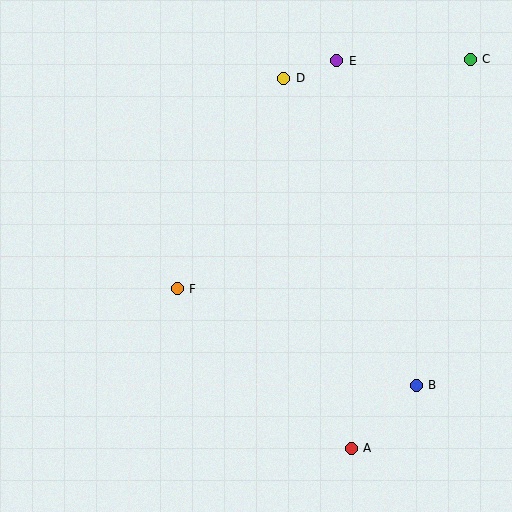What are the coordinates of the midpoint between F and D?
The midpoint between F and D is at (230, 184).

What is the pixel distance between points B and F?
The distance between B and F is 258 pixels.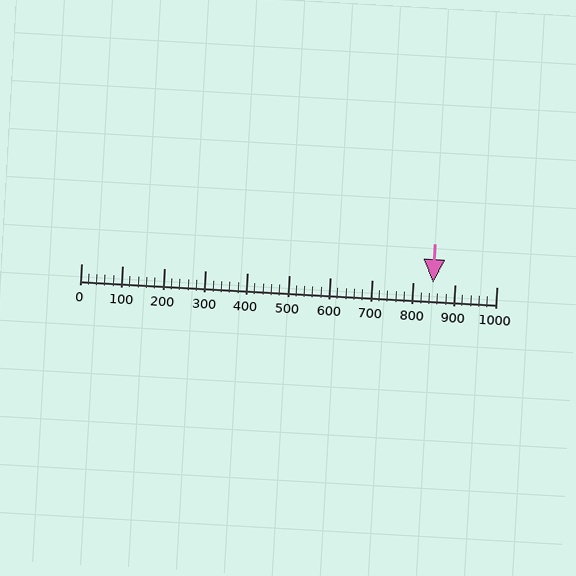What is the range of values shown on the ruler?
The ruler shows values from 0 to 1000.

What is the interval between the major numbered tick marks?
The major tick marks are spaced 100 units apart.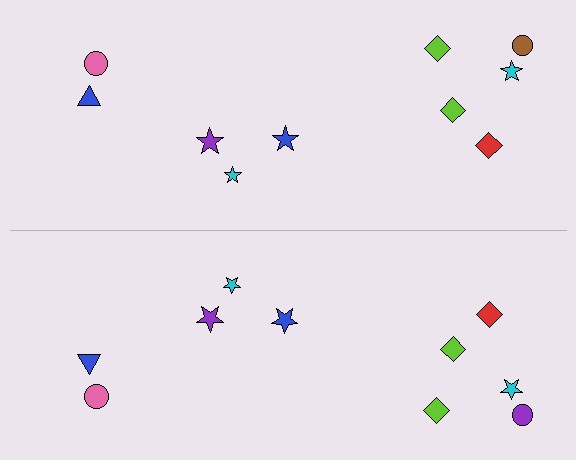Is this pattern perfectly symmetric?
No, the pattern is not perfectly symmetric. The purple circle on the bottom side breaks the symmetry — its mirror counterpart is brown.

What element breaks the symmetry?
The purple circle on the bottom side breaks the symmetry — its mirror counterpart is brown.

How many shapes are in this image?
There are 20 shapes in this image.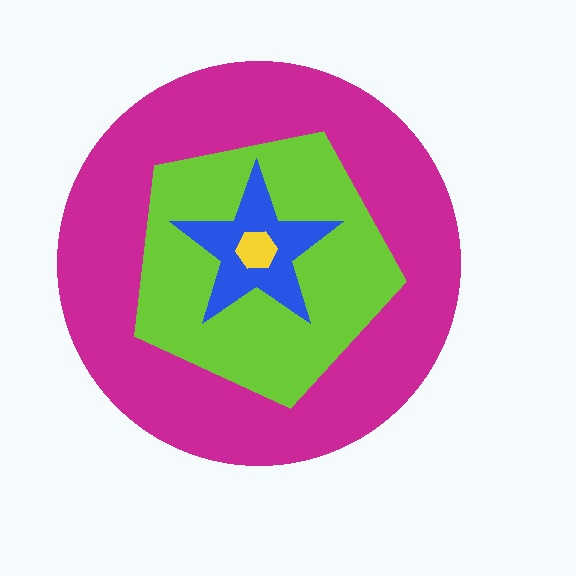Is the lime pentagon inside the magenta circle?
Yes.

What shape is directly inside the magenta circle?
The lime pentagon.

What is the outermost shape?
The magenta circle.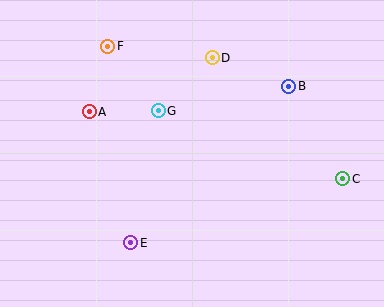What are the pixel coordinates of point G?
Point G is at (158, 111).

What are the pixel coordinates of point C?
Point C is at (343, 179).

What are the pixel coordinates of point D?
Point D is at (212, 58).